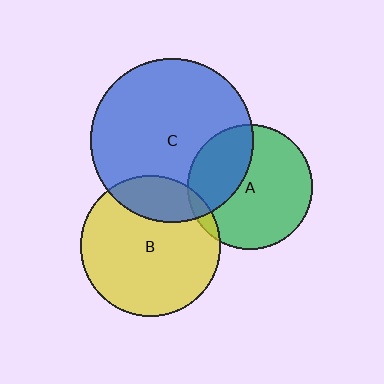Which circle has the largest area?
Circle C (blue).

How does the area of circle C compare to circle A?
Approximately 1.7 times.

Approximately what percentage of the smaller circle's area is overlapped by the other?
Approximately 35%.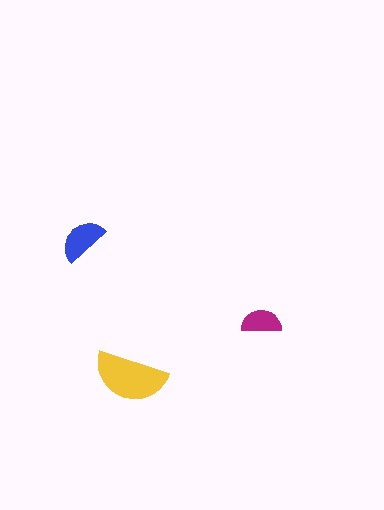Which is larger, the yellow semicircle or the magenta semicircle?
The yellow one.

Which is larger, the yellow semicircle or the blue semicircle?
The yellow one.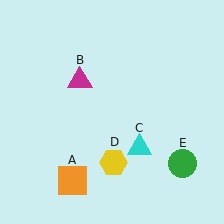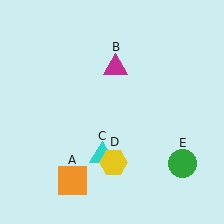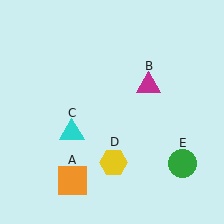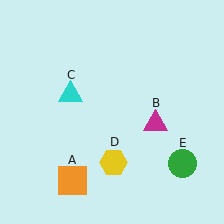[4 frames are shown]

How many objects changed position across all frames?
2 objects changed position: magenta triangle (object B), cyan triangle (object C).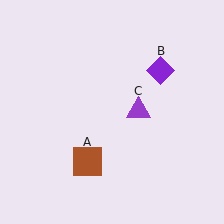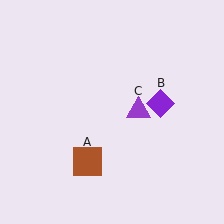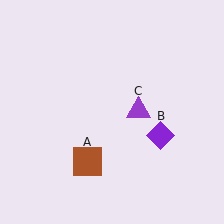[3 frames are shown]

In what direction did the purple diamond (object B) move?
The purple diamond (object B) moved down.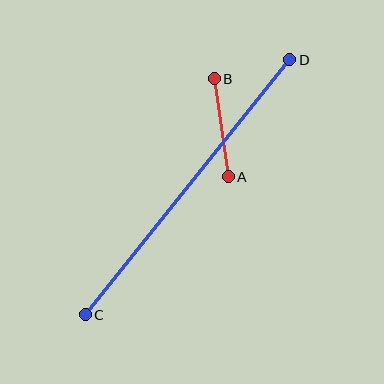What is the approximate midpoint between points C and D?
The midpoint is at approximately (187, 187) pixels.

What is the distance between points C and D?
The distance is approximately 327 pixels.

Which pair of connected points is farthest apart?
Points C and D are farthest apart.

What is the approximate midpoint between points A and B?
The midpoint is at approximately (221, 128) pixels.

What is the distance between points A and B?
The distance is approximately 99 pixels.